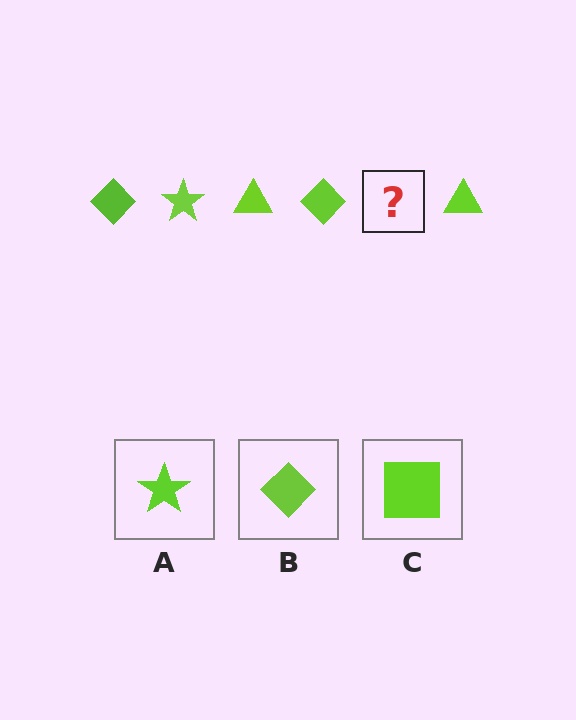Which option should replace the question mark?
Option A.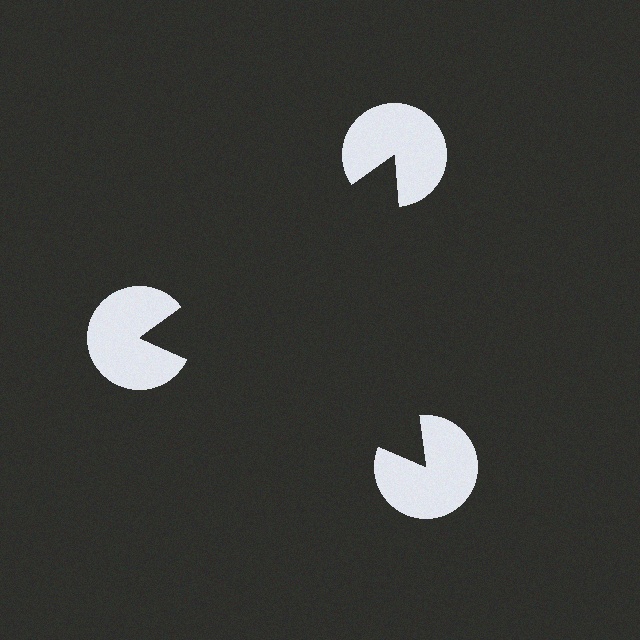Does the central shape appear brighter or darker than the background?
It typically appears slightly darker than the background, even though no actual brightness change is drawn.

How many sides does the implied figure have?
3 sides.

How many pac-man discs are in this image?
There are 3 — one at each vertex of the illusory triangle.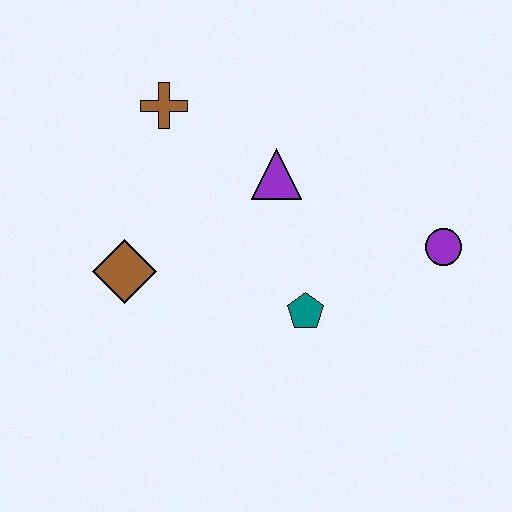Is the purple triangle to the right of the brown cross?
Yes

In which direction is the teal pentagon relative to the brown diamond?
The teal pentagon is to the right of the brown diamond.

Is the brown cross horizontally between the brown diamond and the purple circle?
Yes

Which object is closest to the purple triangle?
The brown cross is closest to the purple triangle.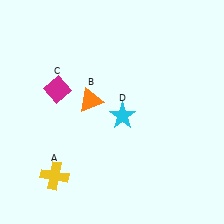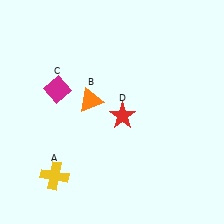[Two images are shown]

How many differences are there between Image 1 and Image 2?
There is 1 difference between the two images.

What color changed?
The star (D) changed from cyan in Image 1 to red in Image 2.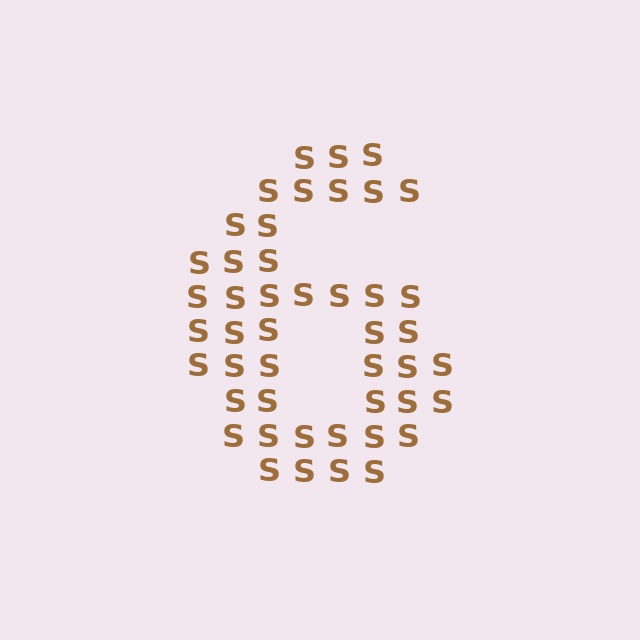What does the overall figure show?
The overall figure shows the digit 6.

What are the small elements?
The small elements are letter S's.